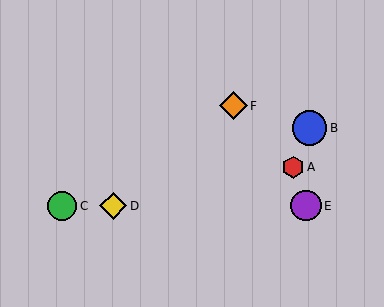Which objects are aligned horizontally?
Objects C, D, E are aligned horizontally.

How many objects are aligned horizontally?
3 objects (C, D, E) are aligned horizontally.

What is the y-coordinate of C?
Object C is at y≈206.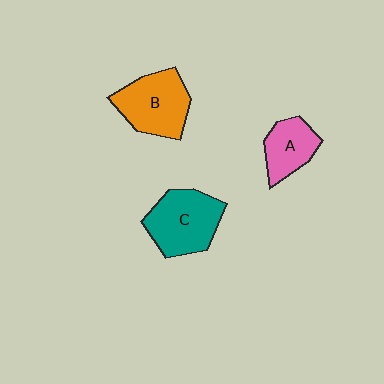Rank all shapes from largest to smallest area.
From largest to smallest: C (teal), B (orange), A (pink).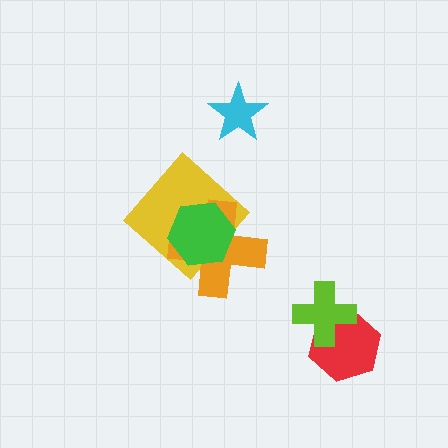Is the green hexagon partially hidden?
No, no other shape covers it.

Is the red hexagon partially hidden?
Yes, it is partially covered by another shape.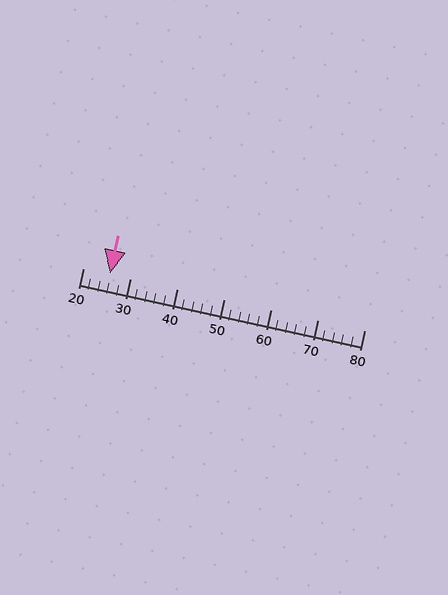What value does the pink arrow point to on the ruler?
The pink arrow points to approximately 26.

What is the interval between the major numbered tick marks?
The major tick marks are spaced 10 units apart.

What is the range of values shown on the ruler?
The ruler shows values from 20 to 80.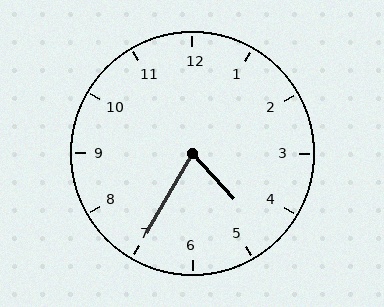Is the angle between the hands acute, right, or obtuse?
It is acute.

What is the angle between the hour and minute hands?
Approximately 72 degrees.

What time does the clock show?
4:35.